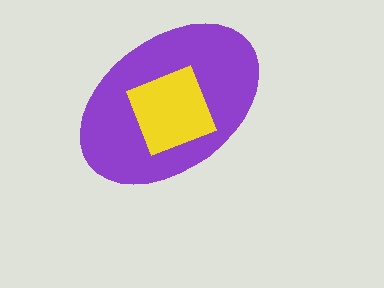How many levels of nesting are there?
2.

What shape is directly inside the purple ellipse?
The yellow square.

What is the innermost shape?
The yellow square.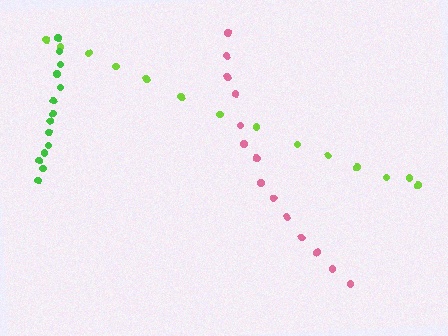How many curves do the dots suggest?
There are 3 distinct paths.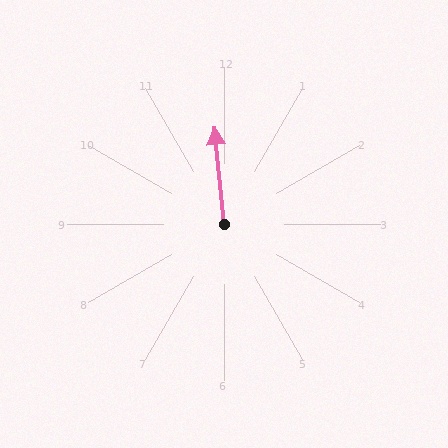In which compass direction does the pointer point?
North.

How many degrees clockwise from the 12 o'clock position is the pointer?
Approximately 354 degrees.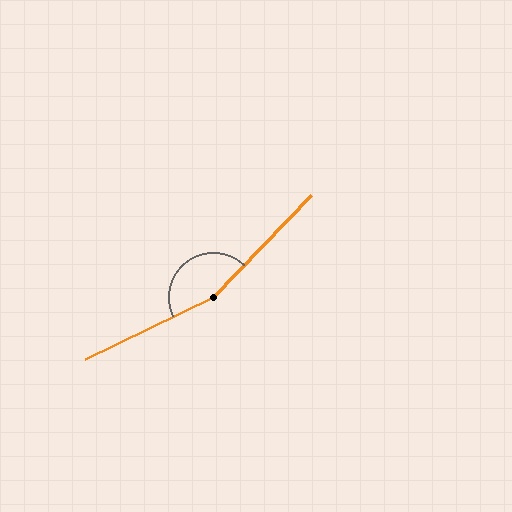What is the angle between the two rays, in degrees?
Approximately 160 degrees.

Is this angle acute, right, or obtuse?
It is obtuse.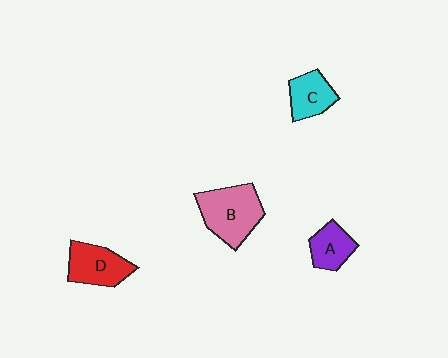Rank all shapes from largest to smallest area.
From largest to smallest: B (pink), D (red), C (cyan), A (purple).